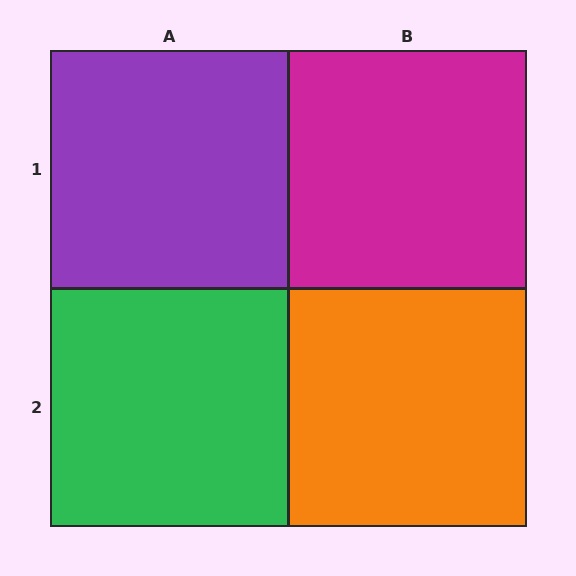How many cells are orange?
1 cell is orange.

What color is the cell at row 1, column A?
Purple.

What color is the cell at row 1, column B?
Magenta.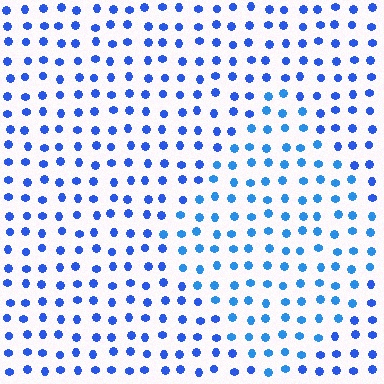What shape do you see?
I see a diamond.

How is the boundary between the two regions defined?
The boundary is defined purely by a slight shift in hue (about 18 degrees). Spacing, size, and orientation are identical on both sides.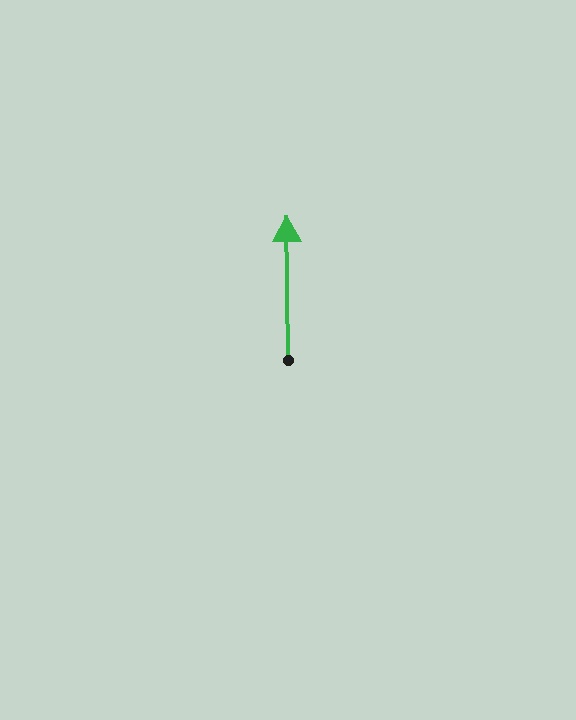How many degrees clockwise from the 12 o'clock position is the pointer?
Approximately 359 degrees.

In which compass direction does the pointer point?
North.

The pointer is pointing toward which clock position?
Roughly 12 o'clock.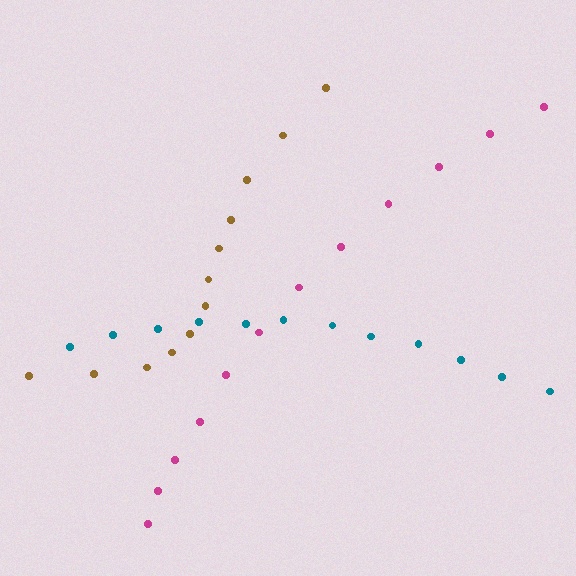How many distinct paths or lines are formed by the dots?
There are 3 distinct paths.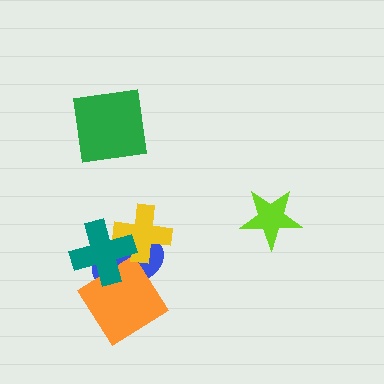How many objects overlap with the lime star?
0 objects overlap with the lime star.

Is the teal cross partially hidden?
No, no other shape covers it.